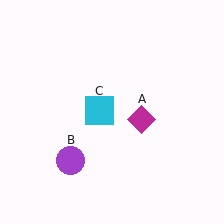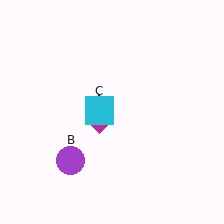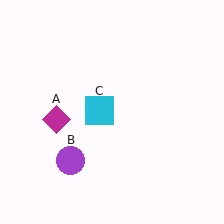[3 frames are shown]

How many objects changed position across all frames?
1 object changed position: magenta diamond (object A).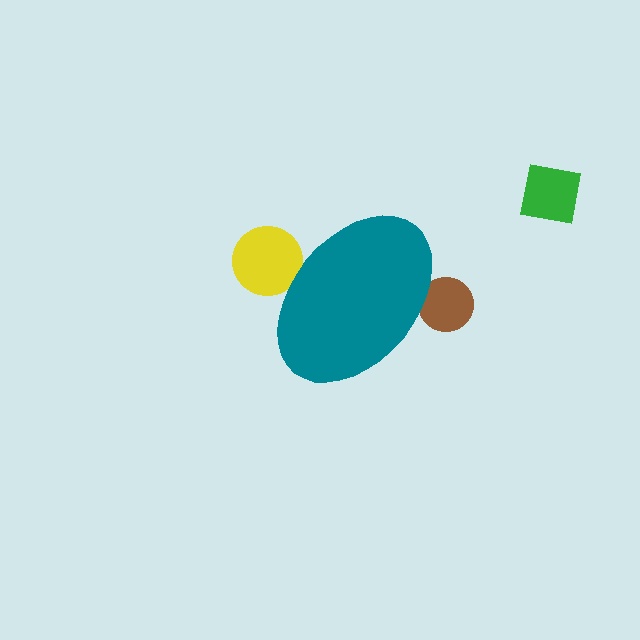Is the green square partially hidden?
No, the green square is fully visible.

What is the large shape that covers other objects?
A teal ellipse.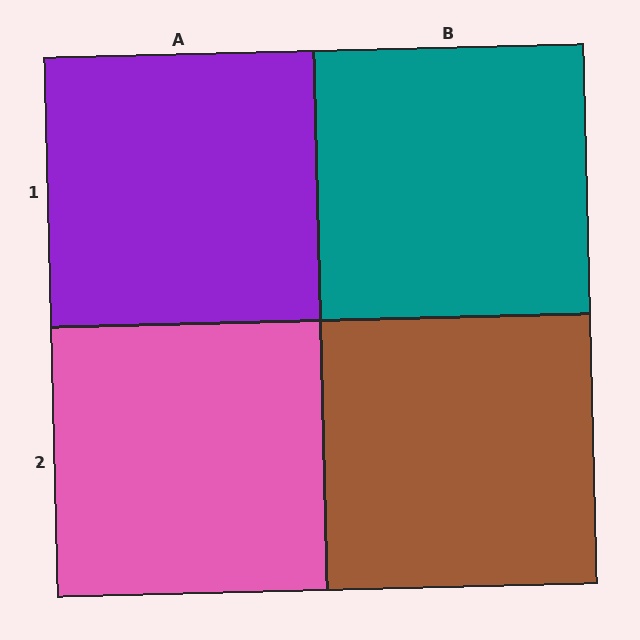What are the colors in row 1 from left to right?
Purple, teal.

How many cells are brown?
1 cell is brown.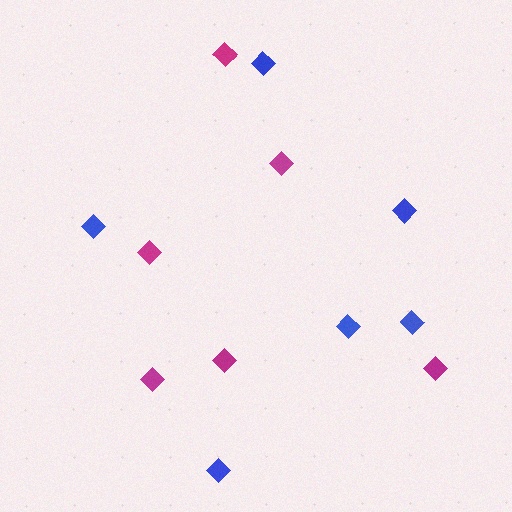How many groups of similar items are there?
There are 2 groups: one group of blue diamonds (6) and one group of magenta diamonds (6).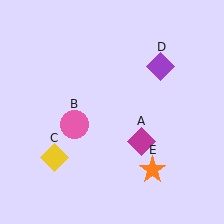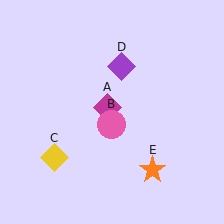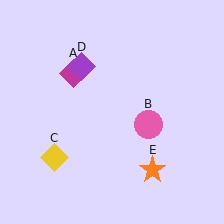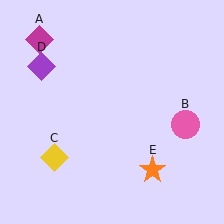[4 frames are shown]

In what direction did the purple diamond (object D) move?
The purple diamond (object D) moved left.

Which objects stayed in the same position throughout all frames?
Yellow diamond (object C) and orange star (object E) remained stationary.